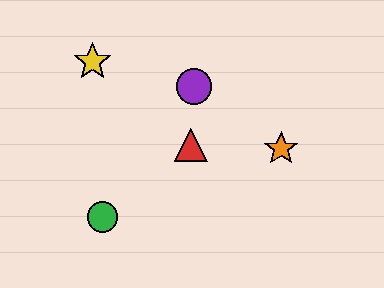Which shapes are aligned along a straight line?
The red triangle, the blue diamond, the green circle are aligned along a straight line.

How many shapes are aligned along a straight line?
3 shapes (the red triangle, the blue diamond, the green circle) are aligned along a straight line.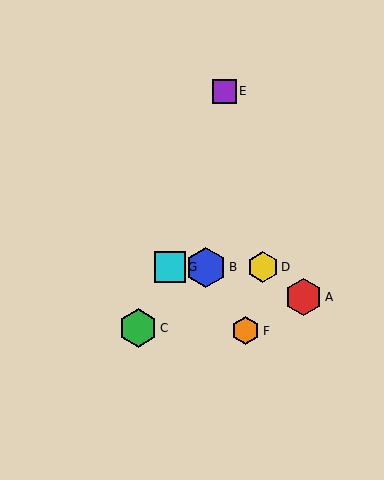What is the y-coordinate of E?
Object E is at y≈91.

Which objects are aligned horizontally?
Objects B, D, G are aligned horizontally.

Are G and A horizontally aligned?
No, G is at y≈267 and A is at y≈297.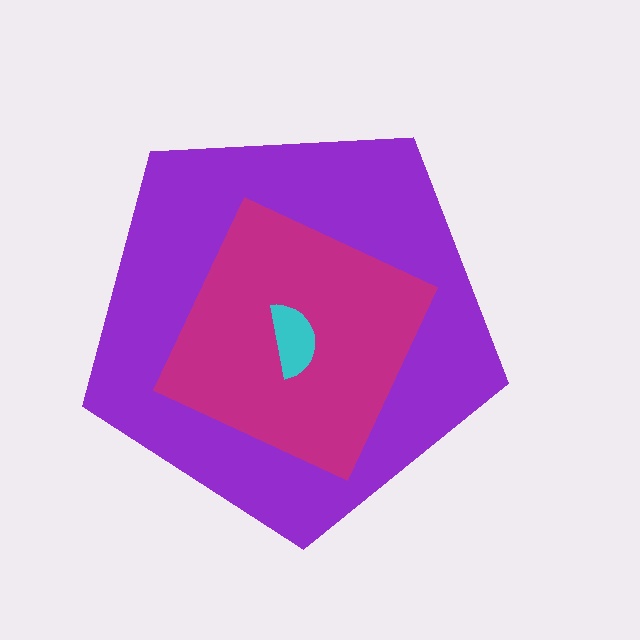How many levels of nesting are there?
3.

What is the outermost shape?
The purple pentagon.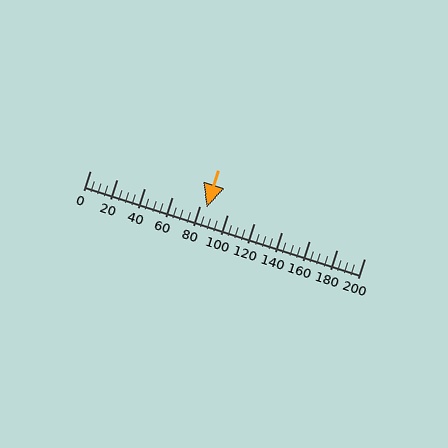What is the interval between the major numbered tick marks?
The major tick marks are spaced 20 units apart.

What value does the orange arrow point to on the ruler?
The orange arrow points to approximately 85.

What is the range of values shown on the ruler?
The ruler shows values from 0 to 200.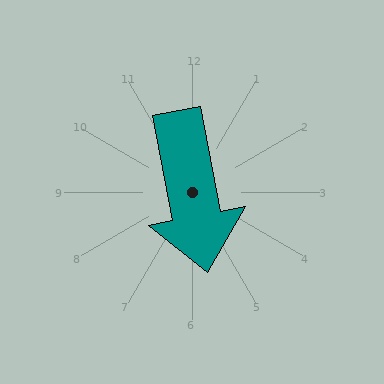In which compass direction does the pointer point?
South.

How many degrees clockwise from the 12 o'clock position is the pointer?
Approximately 169 degrees.